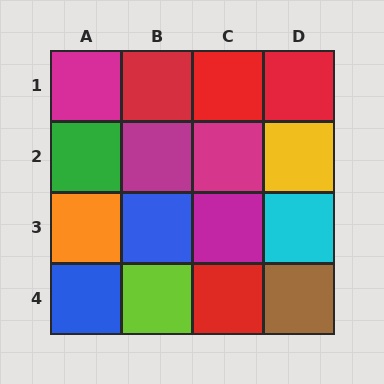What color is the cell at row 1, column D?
Red.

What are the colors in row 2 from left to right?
Green, magenta, magenta, yellow.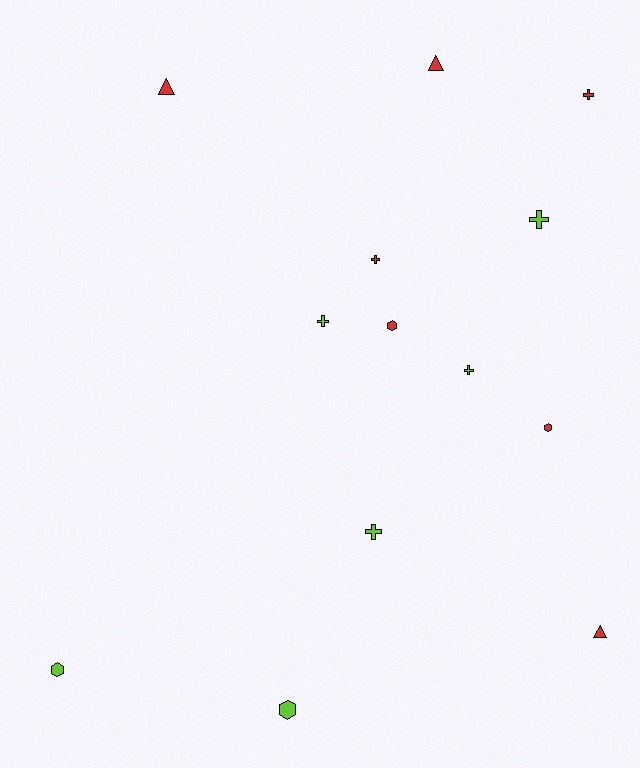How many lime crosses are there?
There are 4 lime crosses.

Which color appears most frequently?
Red, with 7 objects.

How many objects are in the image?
There are 13 objects.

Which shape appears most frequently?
Cross, with 6 objects.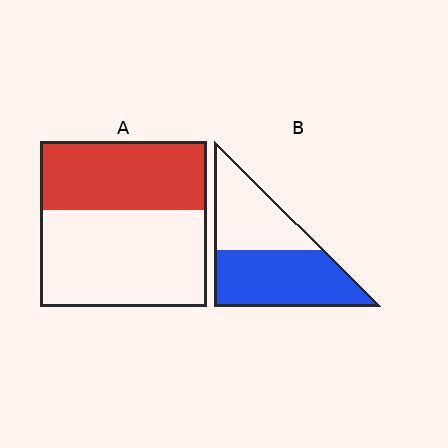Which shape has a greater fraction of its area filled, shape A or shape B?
Shape B.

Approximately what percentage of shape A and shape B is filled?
A is approximately 40% and B is approximately 55%.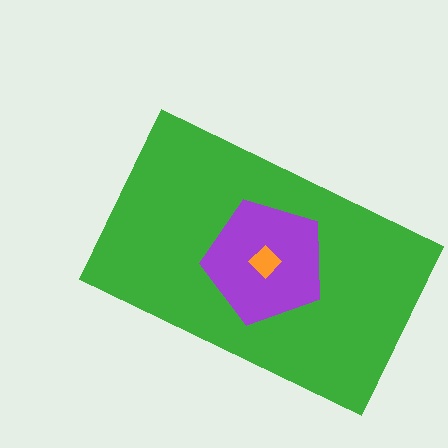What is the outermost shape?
The green rectangle.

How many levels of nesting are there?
3.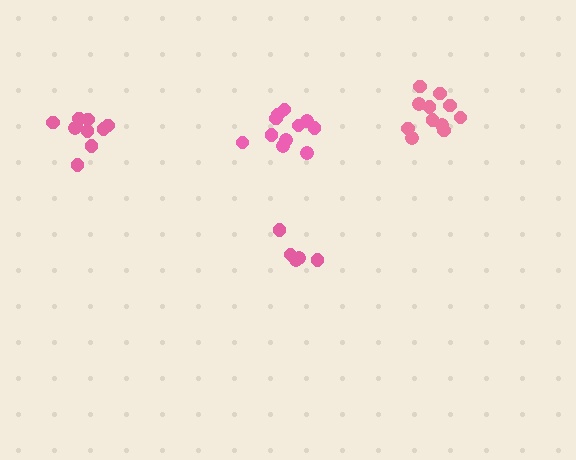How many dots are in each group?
Group 1: 11 dots, Group 2: 5 dots, Group 3: 11 dots, Group 4: 10 dots (37 total).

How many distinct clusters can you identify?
There are 4 distinct clusters.